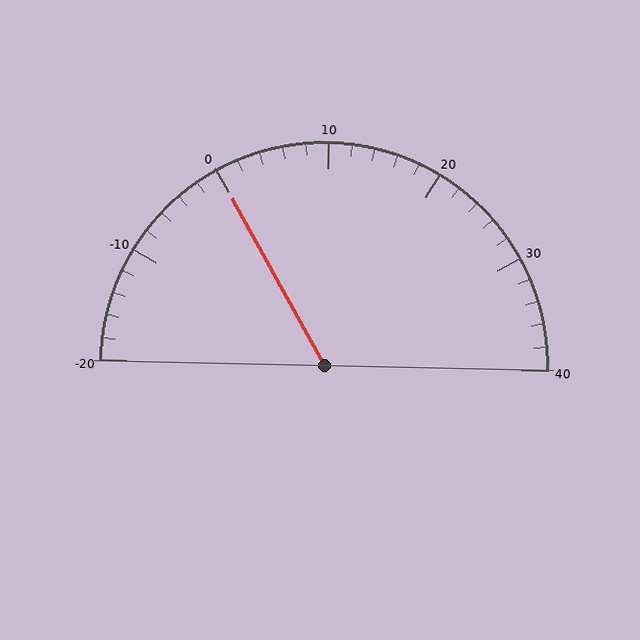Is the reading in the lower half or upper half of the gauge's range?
The reading is in the lower half of the range (-20 to 40).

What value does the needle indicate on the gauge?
The needle indicates approximately 0.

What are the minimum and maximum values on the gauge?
The gauge ranges from -20 to 40.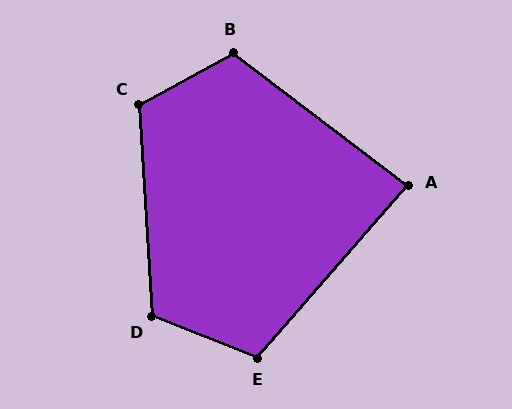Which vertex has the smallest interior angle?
A, at approximately 86 degrees.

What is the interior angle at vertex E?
Approximately 110 degrees (obtuse).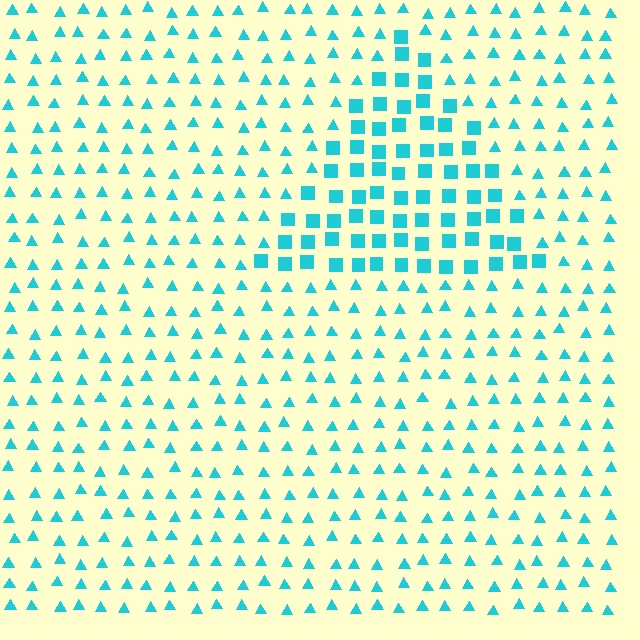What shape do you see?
I see a triangle.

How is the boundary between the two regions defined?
The boundary is defined by a change in element shape: squares inside vs. triangles outside. All elements share the same color and spacing.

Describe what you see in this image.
The image is filled with small cyan elements arranged in a uniform grid. A triangle-shaped region contains squares, while the surrounding area contains triangles. The boundary is defined purely by the change in element shape.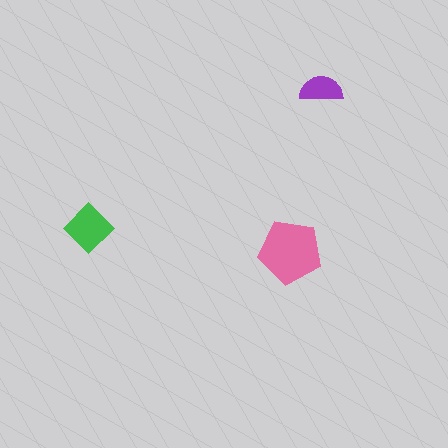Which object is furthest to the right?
The purple semicircle is rightmost.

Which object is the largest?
The pink pentagon.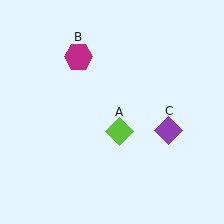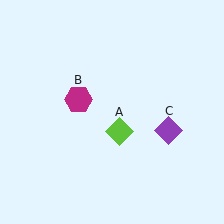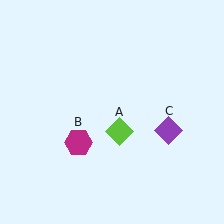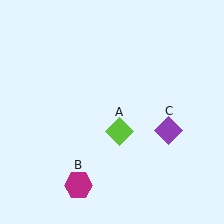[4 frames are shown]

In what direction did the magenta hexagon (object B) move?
The magenta hexagon (object B) moved down.